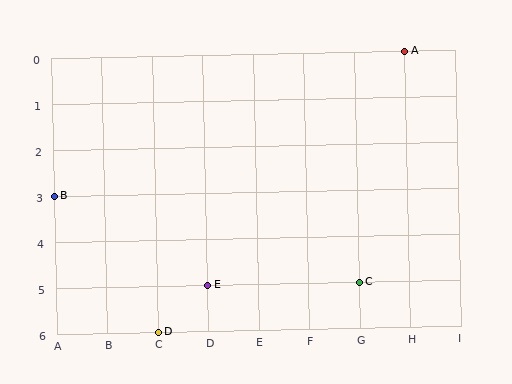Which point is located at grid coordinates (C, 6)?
Point D is at (C, 6).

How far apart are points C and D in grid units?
Points C and D are 4 columns and 1 row apart (about 4.1 grid units diagonally).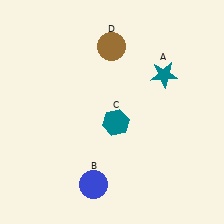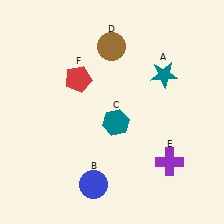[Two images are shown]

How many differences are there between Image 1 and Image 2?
There are 2 differences between the two images.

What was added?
A purple cross (E), a red pentagon (F) were added in Image 2.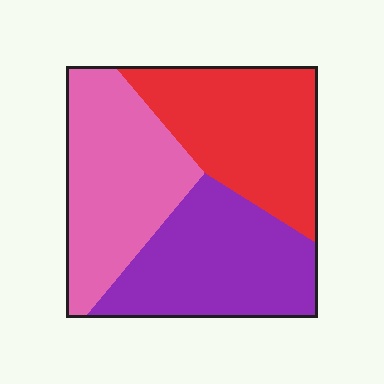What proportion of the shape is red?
Red covers around 35% of the shape.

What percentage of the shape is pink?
Pink covers around 35% of the shape.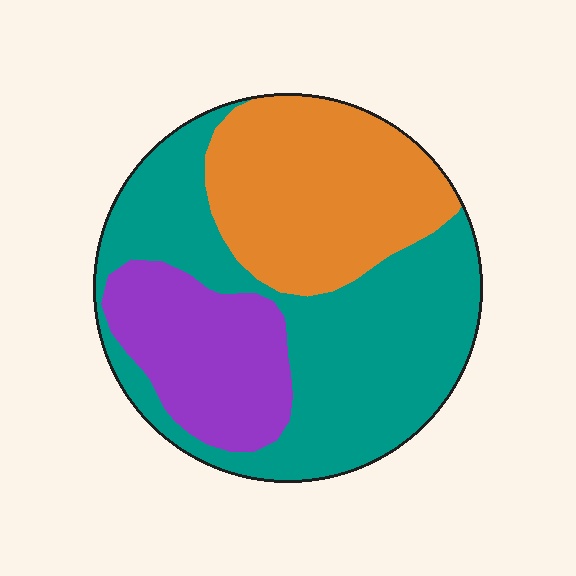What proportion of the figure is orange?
Orange covers 31% of the figure.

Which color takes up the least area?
Purple, at roughly 20%.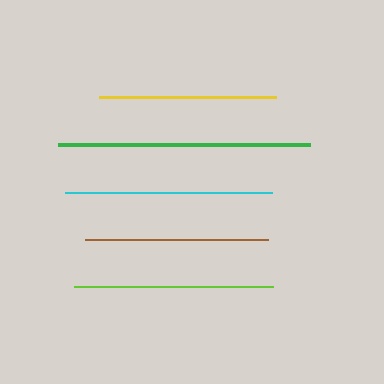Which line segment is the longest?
The green line is the longest at approximately 252 pixels.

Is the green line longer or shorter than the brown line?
The green line is longer than the brown line.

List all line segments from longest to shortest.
From longest to shortest: green, cyan, lime, brown, yellow.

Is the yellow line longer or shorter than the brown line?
The brown line is longer than the yellow line.